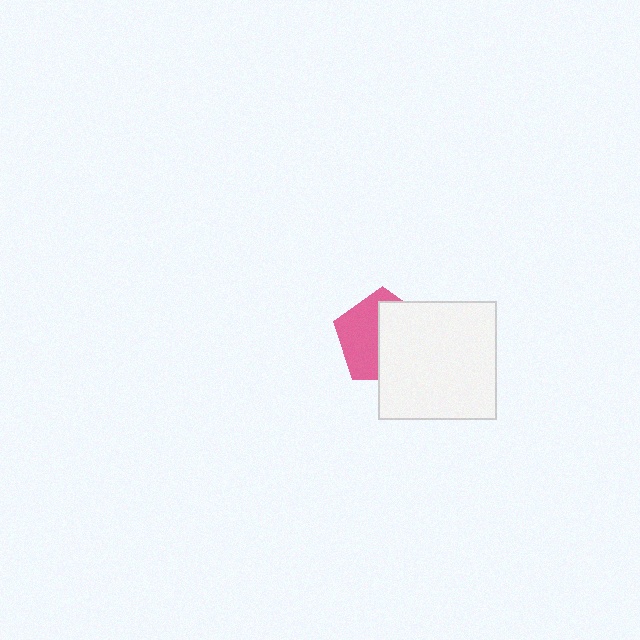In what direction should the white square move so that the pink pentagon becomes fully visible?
The white square should move right. That is the shortest direction to clear the overlap and leave the pink pentagon fully visible.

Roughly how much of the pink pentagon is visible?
About half of it is visible (roughly 47%).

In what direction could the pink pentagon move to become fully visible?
The pink pentagon could move left. That would shift it out from behind the white square entirely.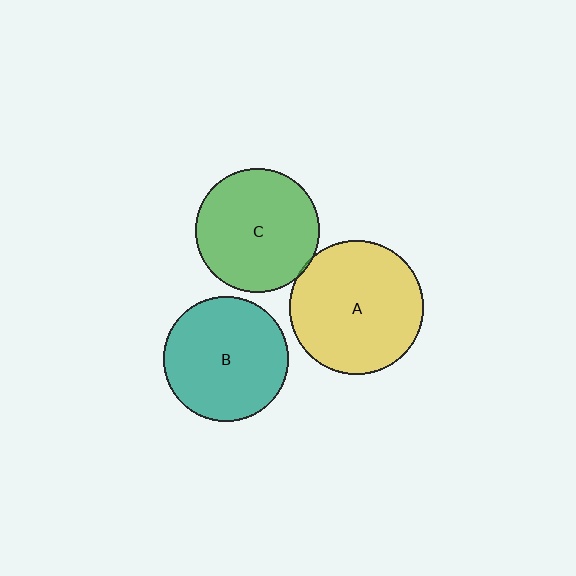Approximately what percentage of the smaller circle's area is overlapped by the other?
Approximately 5%.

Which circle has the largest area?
Circle A (yellow).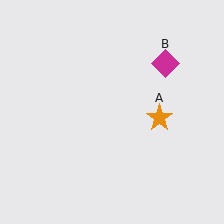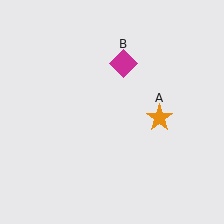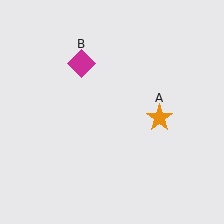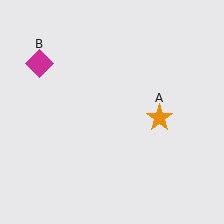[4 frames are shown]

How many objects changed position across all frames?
1 object changed position: magenta diamond (object B).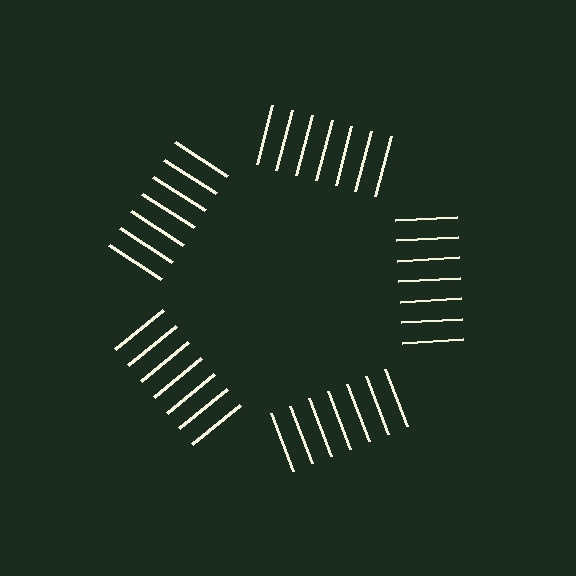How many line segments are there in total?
35 — 7 along each of the 5 edges.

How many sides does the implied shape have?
5 sides — the line-ends trace a pentagon.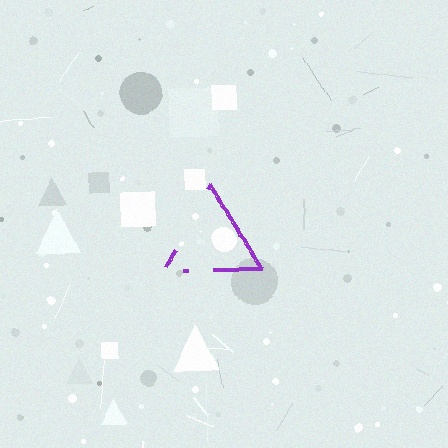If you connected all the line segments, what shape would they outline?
They would outline a triangle.